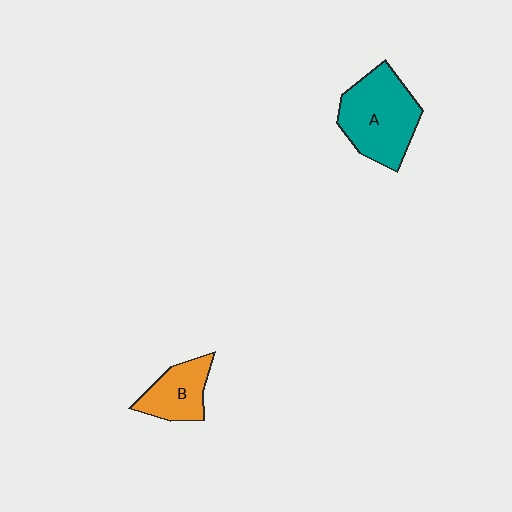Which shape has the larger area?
Shape A (teal).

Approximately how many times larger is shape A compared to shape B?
Approximately 1.8 times.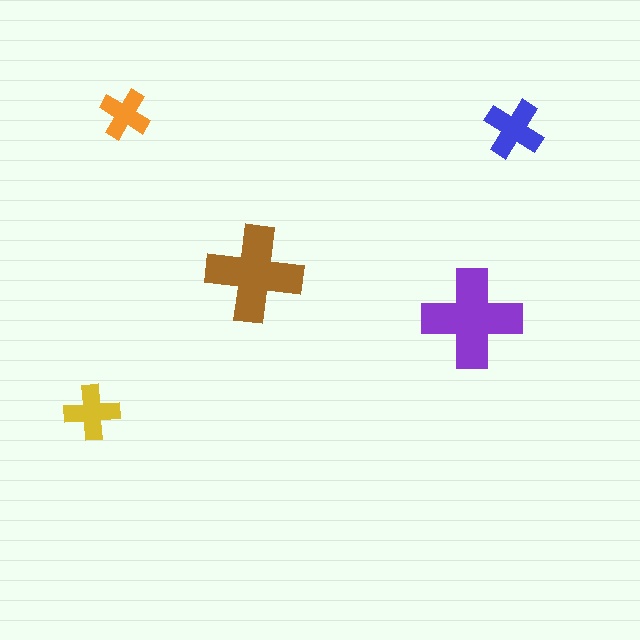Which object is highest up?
The orange cross is topmost.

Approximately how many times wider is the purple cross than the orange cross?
About 2 times wider.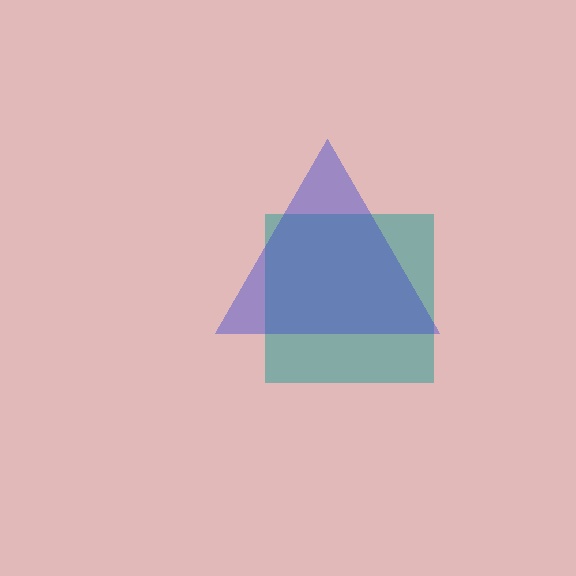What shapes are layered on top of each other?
The layered shapes are: a teal square, a blue triangle.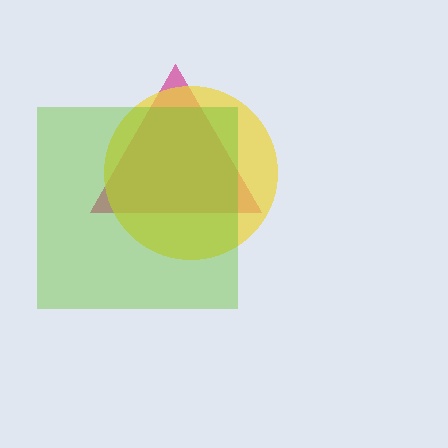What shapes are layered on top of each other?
The layered shapes are: a magenta triangle, a yellow circle, a lime square.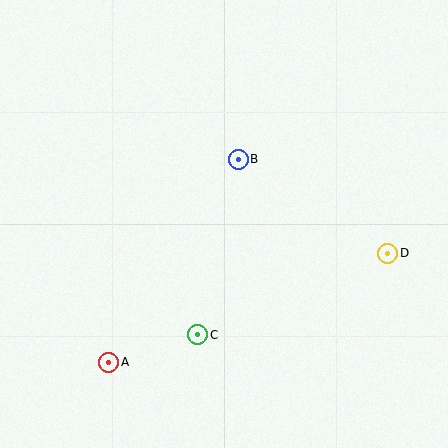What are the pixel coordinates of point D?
Point D is at (388, 254).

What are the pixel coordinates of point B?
Point B is at (238, 159).